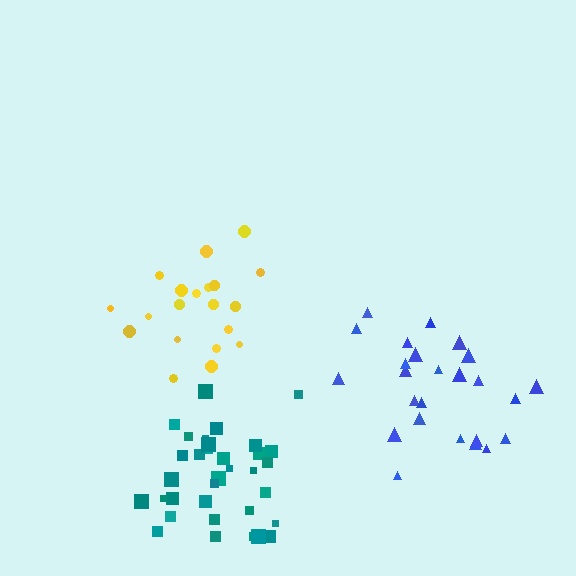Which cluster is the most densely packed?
Blue.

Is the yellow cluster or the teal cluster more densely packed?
Teal.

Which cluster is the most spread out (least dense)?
Yellow.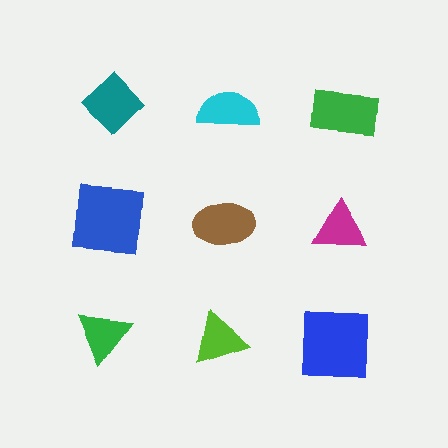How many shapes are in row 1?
3 shapes.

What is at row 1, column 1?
A teal diamond.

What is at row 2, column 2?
A brown ellipse.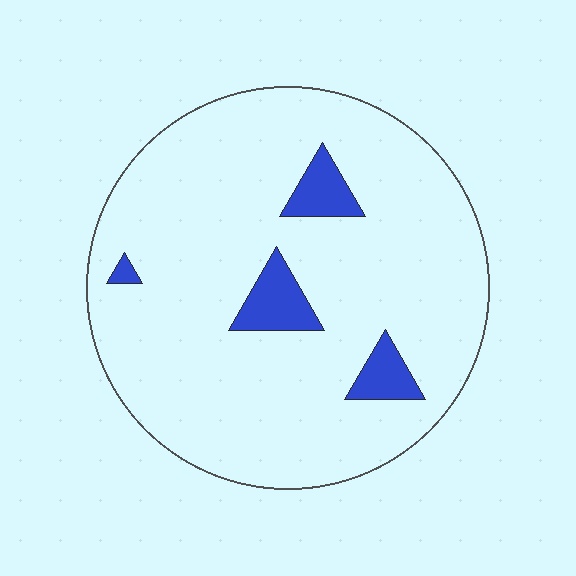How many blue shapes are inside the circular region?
4.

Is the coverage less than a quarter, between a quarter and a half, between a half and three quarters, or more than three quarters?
Less than a quarter.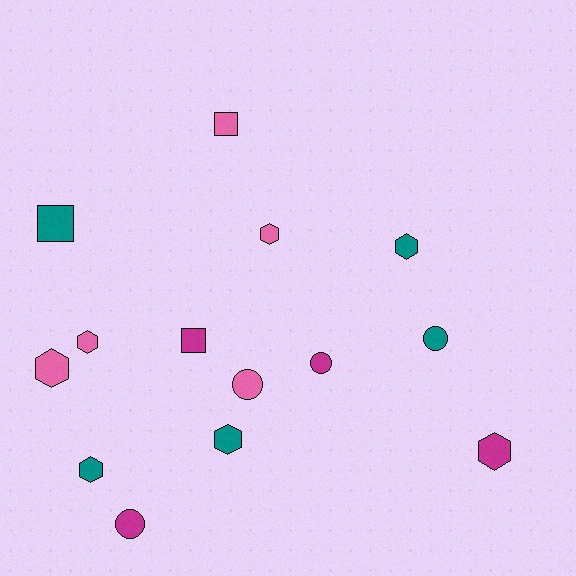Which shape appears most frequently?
Hexagon, with 7 objects.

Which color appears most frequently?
Pink, with 5 objects.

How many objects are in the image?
There are 14 objects.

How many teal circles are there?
There is 1 teal circle.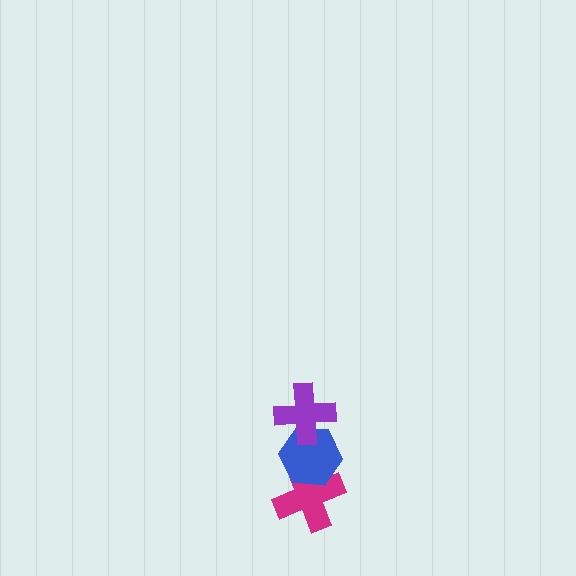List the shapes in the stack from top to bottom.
From top to bottom: the purple cross, the blue hexagon, the magenta cross.